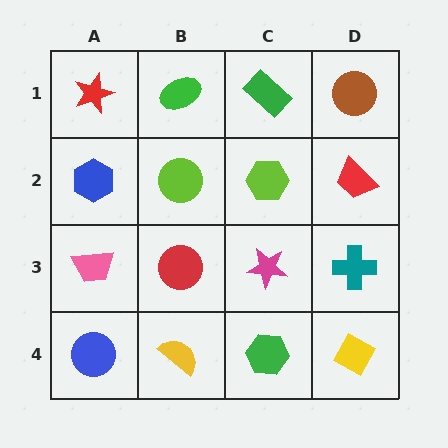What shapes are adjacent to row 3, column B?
A lime circle (row 2, column B), a yellow semicircle (row 4, column B), a pink trapezoid (row 3, column A), a magenta star (row 3, column C).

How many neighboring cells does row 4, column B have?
3.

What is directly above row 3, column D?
A red trapezoid.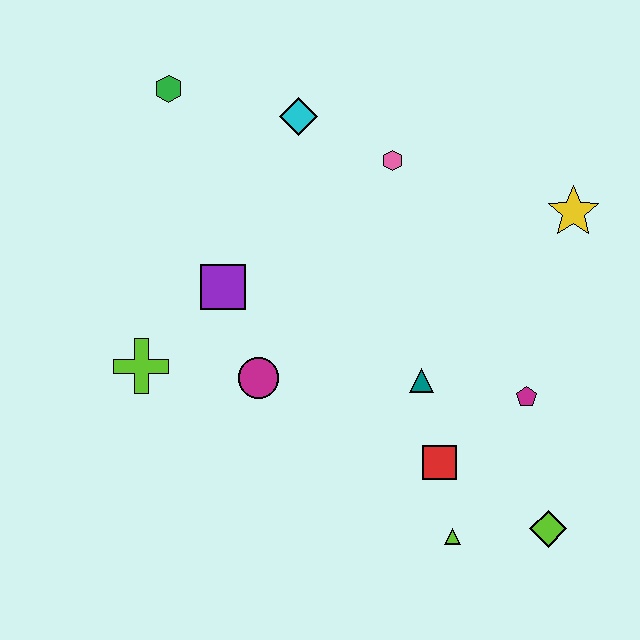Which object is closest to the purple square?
The magenta circle is closest to the purple square.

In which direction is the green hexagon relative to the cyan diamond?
The green hexagon is to the left of the cyan diamond.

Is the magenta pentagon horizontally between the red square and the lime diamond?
Yes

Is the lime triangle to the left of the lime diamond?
Yes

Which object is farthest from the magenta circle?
The yellow star is farthest from the magenta circle.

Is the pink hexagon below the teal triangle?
No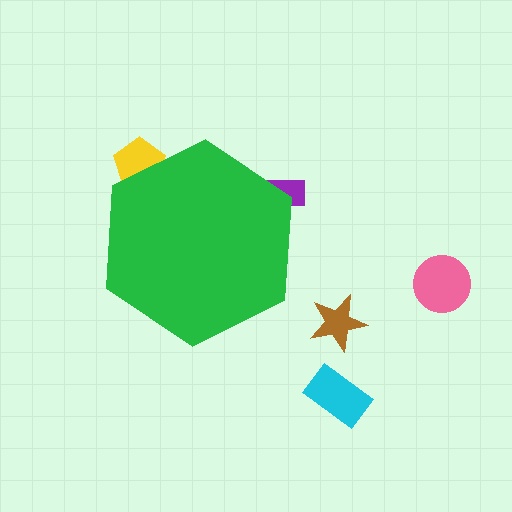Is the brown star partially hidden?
No, the brown star is fully visible.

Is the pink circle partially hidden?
No, the pink circle is fully visible.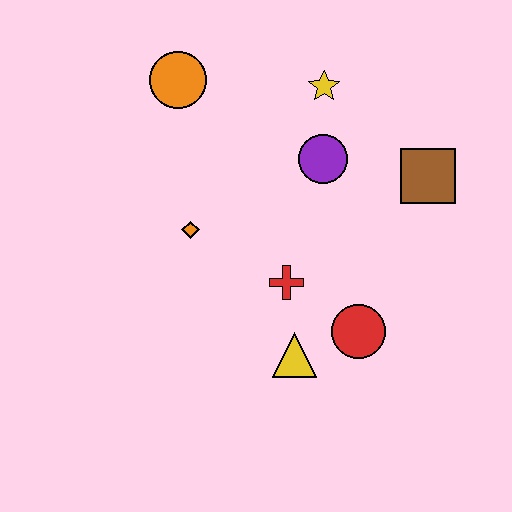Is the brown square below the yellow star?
Yes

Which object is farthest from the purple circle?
The yellow triangle is farthest from the purple circle.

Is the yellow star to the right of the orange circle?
Yes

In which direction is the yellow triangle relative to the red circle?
The yellow triangle is to the left of the red circle.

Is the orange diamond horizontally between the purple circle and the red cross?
No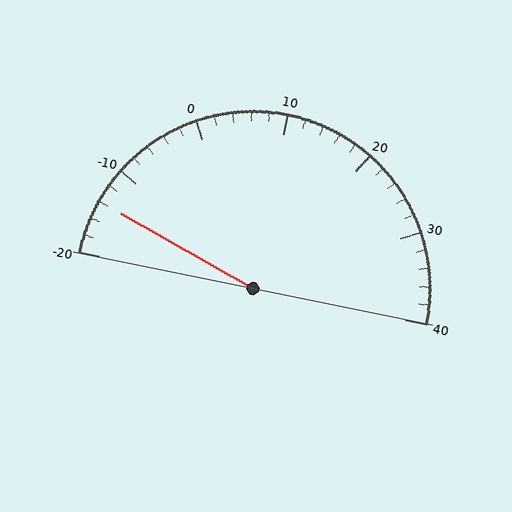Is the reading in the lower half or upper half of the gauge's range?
The reading is in the lower half of the range (-20 to 40).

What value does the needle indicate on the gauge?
The needle indicates approximately -14.